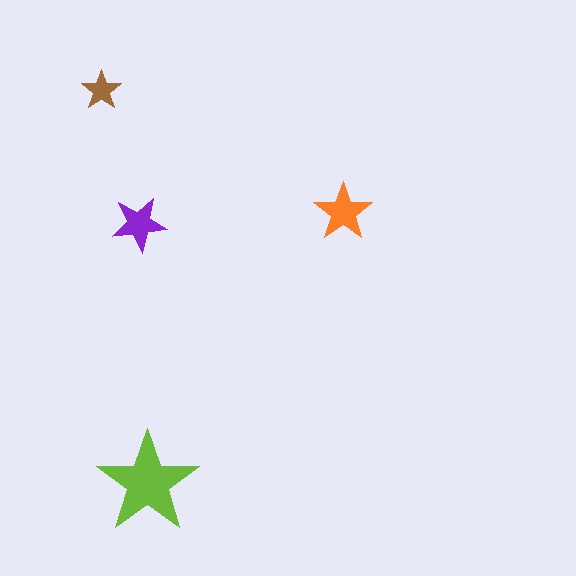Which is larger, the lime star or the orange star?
The lime one.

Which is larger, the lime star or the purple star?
The lime one.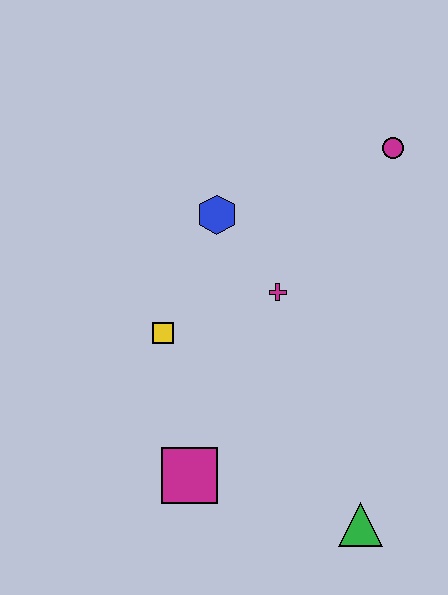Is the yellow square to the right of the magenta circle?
No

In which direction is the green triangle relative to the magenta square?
The green triangle is to the right of the magenta square.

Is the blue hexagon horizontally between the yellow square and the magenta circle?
Yes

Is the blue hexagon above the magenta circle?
No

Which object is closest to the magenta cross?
The blue hexagon is closest to the magenta cross.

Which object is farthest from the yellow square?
The magenta circle is farthest from the yellow square.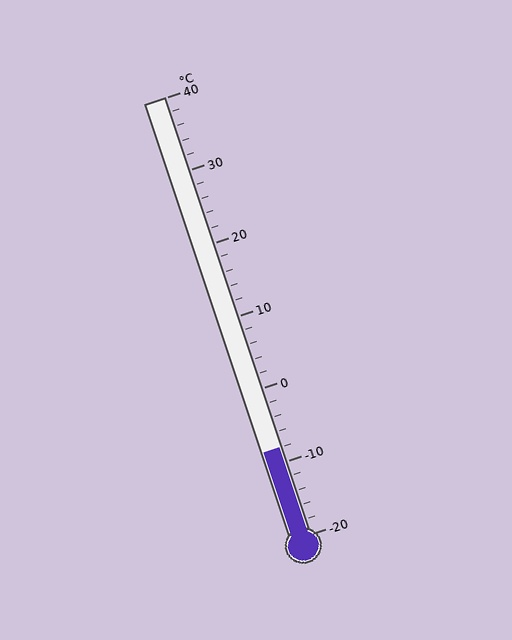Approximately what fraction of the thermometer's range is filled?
The thermometer is filled to approximately 20% of its range.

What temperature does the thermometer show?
The thermometer shows approximately -8°C.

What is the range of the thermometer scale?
The thermometer scale ranges from -20°C to 40°C.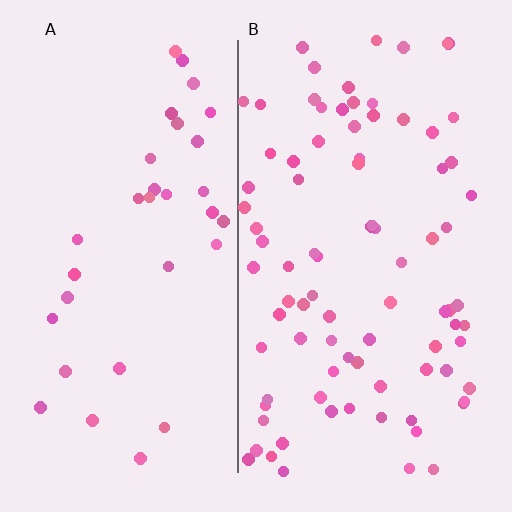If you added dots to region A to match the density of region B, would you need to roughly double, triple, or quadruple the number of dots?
Approximately triple.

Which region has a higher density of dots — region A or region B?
B (the right).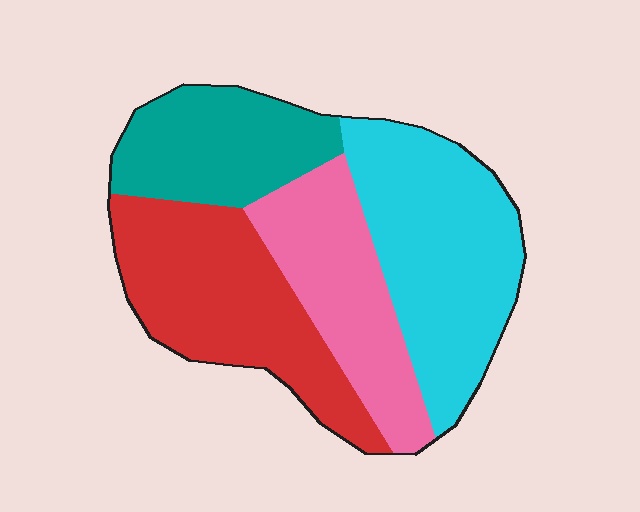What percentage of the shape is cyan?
Cyan covers 31% of the shape.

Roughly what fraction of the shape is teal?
Teal covers roughly 20% of the shape.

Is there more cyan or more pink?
Cyan.